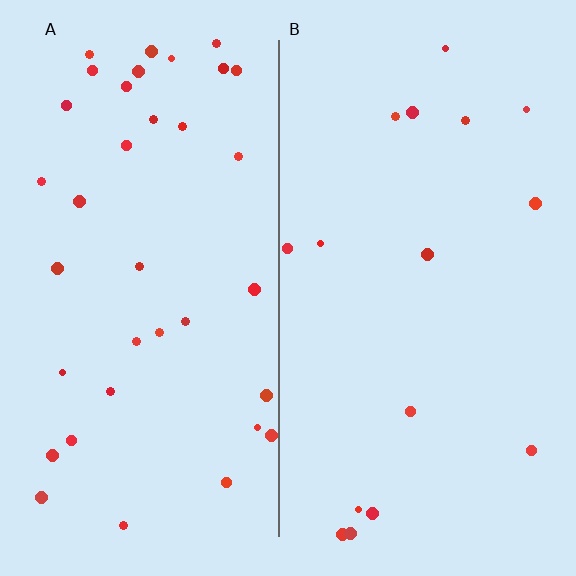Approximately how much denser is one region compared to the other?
Approximately 2.3× — region A over region B.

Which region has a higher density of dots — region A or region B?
A (the left).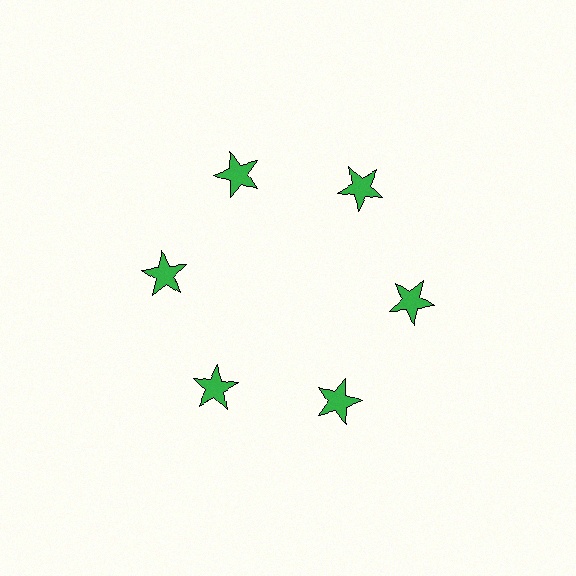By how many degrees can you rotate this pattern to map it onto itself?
The pattern maps onto itself every 60 degrees of rotation.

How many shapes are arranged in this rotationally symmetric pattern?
There are 6 shapes, arranged in 6 groups of 1.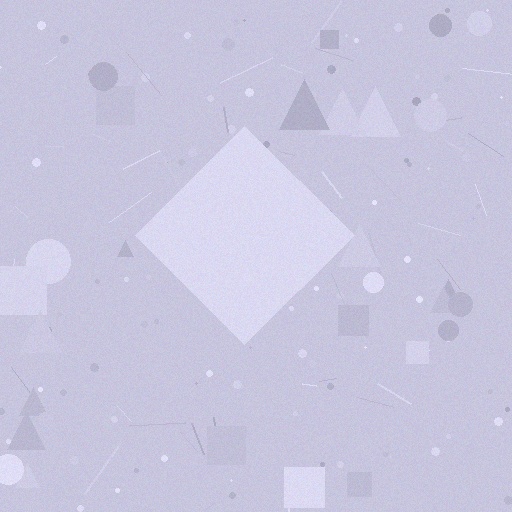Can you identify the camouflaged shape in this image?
The camouflaged shape is a diamond.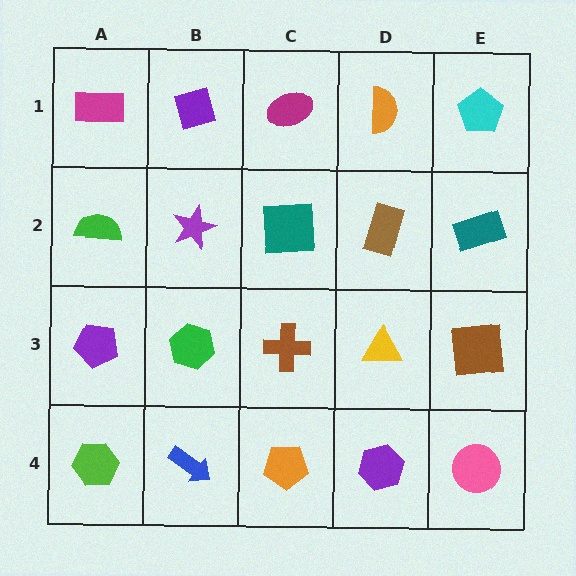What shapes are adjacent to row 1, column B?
A purple star (row 2, column B), a magenta rectangle (row 1, column A), a magenta ellipse (row 1, column C).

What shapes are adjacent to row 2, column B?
A purple diamond (row 1, column B), a green hexagon (row 3, column B), a green semicircle (row 2, column A), a teal square (row 2, column C).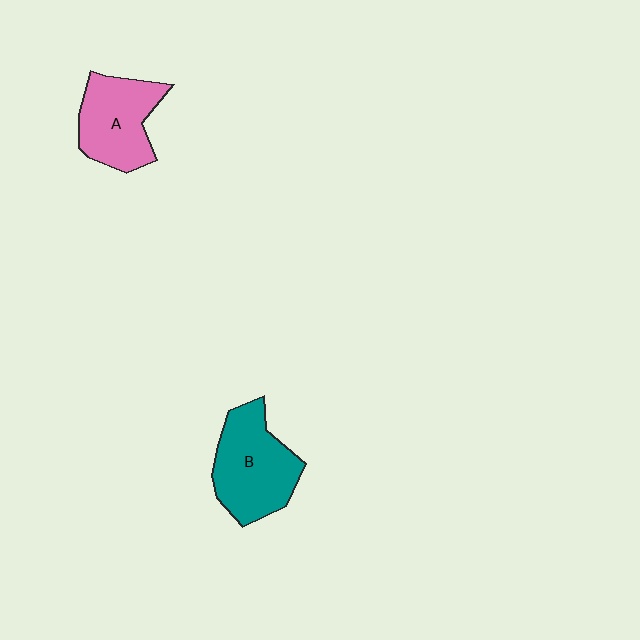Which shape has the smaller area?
Shape A (pink).